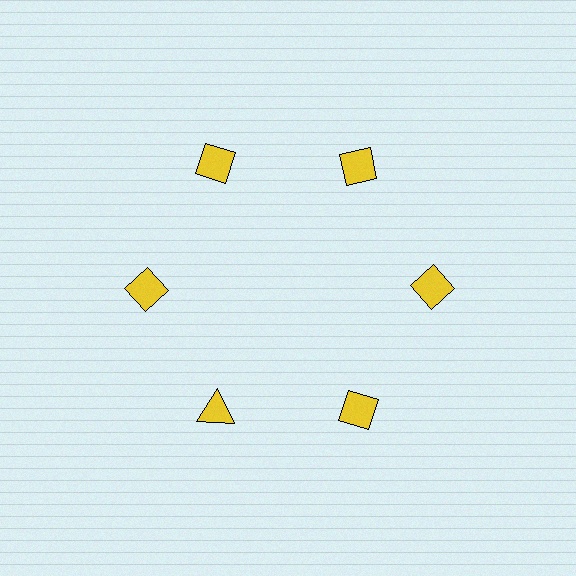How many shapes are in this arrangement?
There are 6 shapes arranged in a ring pattern.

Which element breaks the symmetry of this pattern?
The yellow triangle at roughly the 7 o'clock position breaks the symmetry. All other shapes are yellow diamonds.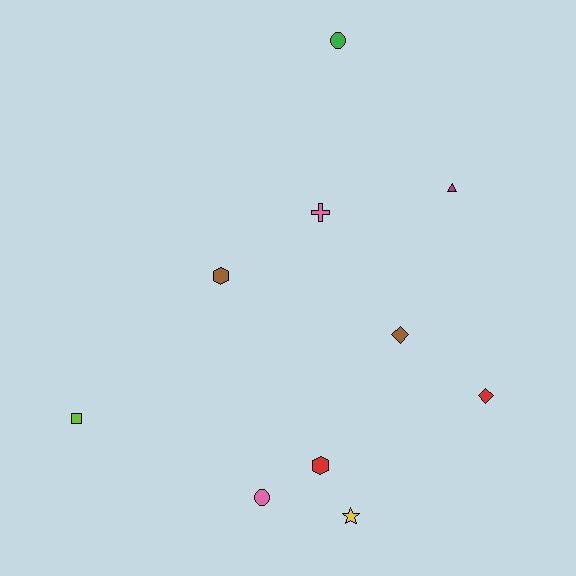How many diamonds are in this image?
There are 2 diamonds.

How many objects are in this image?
There are 10 objects.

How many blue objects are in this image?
There are no blue objects.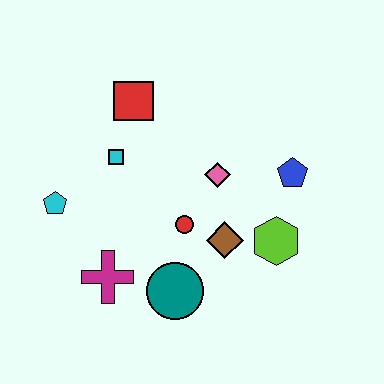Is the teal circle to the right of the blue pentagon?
No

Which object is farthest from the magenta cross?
The blue pentagon is farthest from the magenta cross.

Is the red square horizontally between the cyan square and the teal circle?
Yes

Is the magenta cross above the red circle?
No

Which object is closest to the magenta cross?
The teal circle is closest to the magenta cross.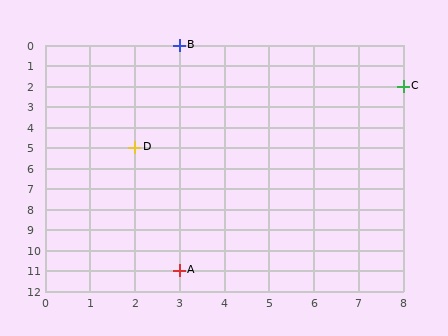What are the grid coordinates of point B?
Point B is at grid coordinates (3, 0).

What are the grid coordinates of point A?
Point A is at grid coordinates (3, 11).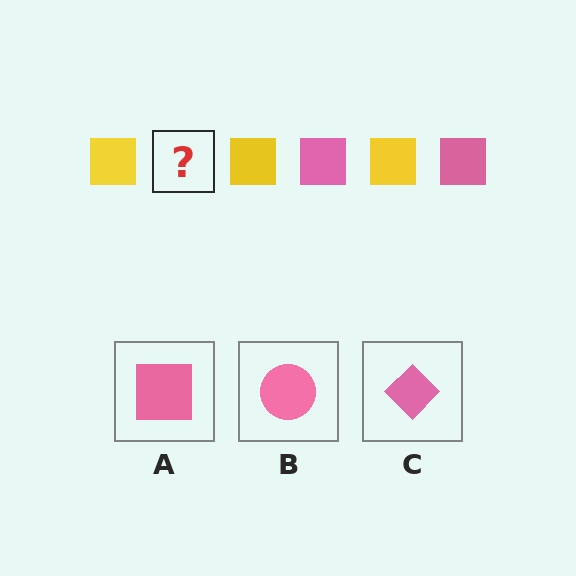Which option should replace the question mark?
Option A.